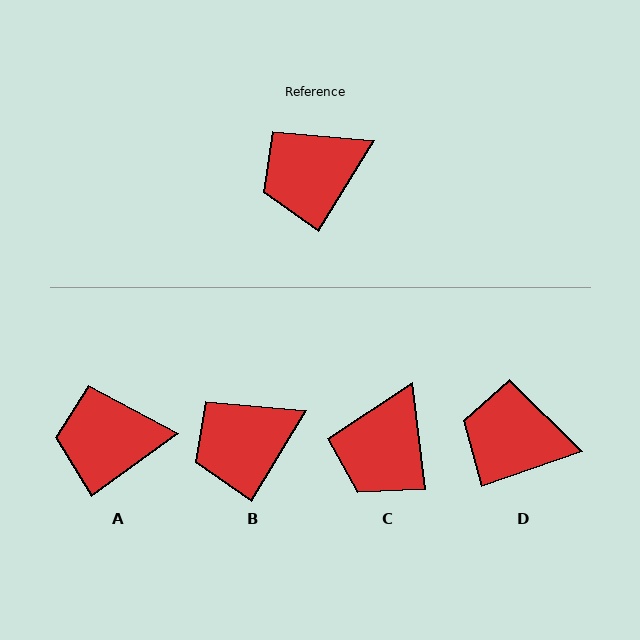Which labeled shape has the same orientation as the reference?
B.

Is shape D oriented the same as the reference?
No, it is off by about 40 degrees.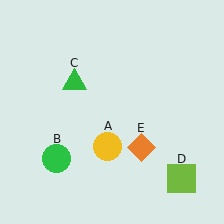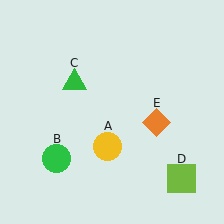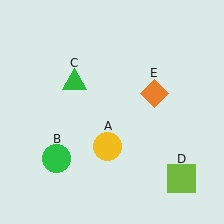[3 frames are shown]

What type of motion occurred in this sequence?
The orange diamond (object E) rotated counterclockwise around the center of the scene.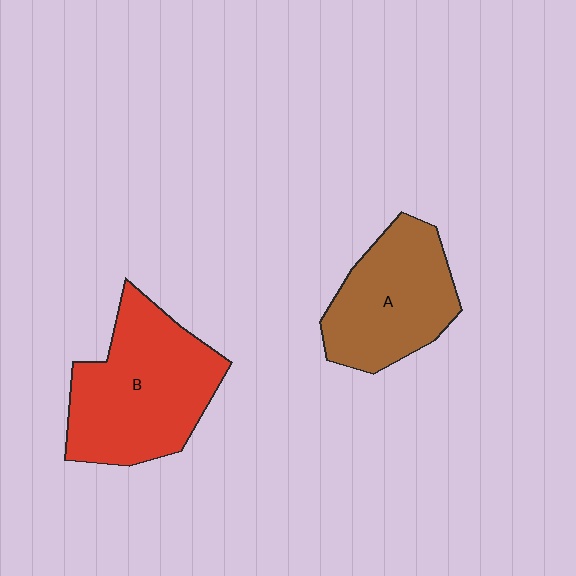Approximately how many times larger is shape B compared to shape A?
Approximately 1.3 times.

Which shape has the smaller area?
Shape A (brown).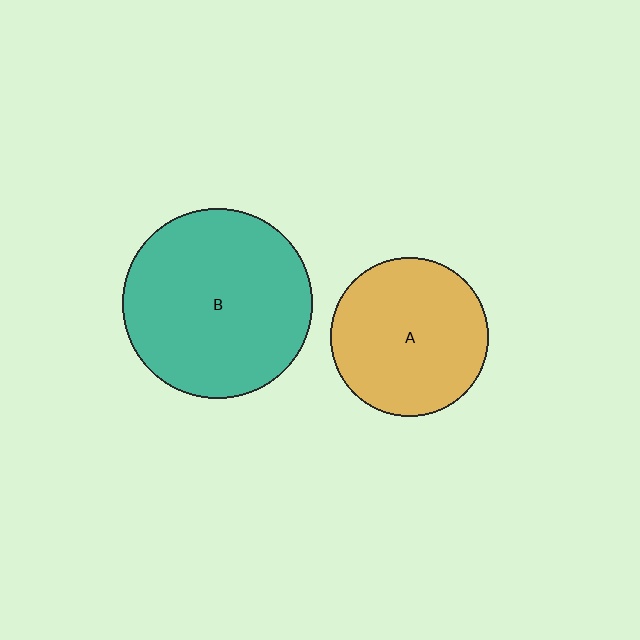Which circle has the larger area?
Circle B (teal).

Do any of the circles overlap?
No, none of the circles overlap.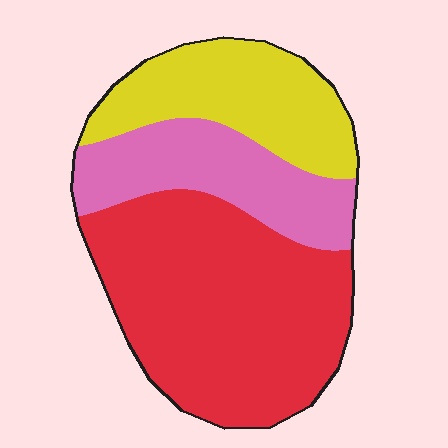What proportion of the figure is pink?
Pink takes up about one quarter (1/4) of the figure.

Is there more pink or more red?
Red.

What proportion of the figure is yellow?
Yellow covers 25% of the figure.